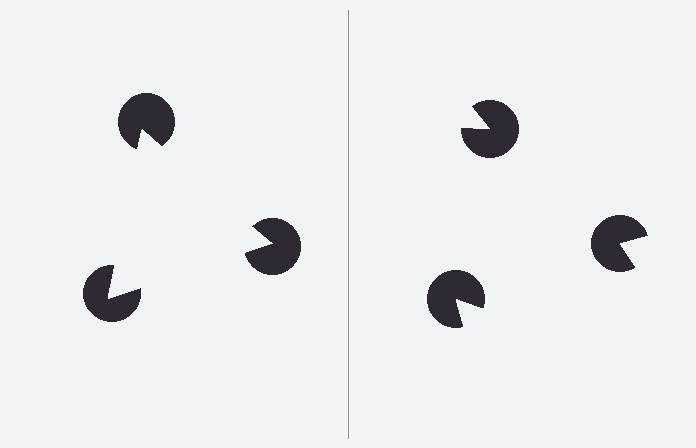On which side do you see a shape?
An illusory triangle appears on the left side. On the right side the wedge cuts are rotated, so no coherent shape forms.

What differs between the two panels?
The pac-man discs are positioned identically on both sides; only the wedge orientations differ. On the left they align to a triangle; on the right they are misaligned.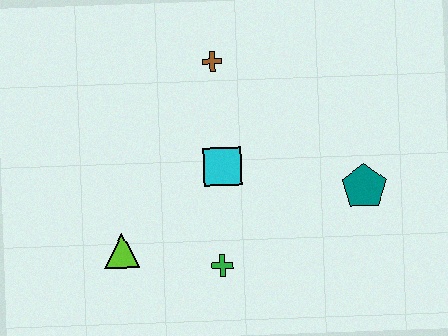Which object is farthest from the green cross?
The brown cross is farthest from the green cross.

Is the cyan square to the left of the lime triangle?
No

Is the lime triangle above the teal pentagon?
No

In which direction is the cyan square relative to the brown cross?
The cyan square is below the brown cross.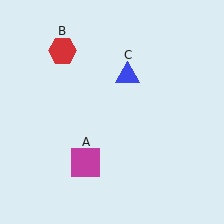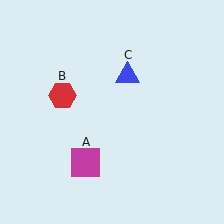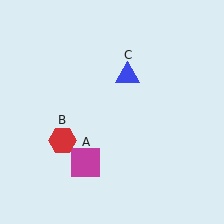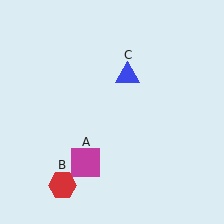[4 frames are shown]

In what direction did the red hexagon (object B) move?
The red hexagon (object B) moved down.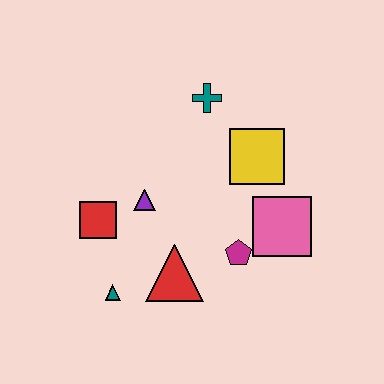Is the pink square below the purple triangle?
Yes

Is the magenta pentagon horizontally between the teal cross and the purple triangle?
No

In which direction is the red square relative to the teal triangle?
The red square is above the teal triangle.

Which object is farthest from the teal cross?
The teal triangle is farthest from the teal cross.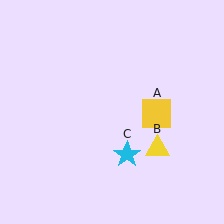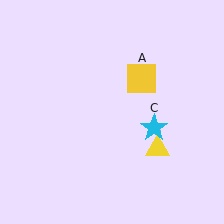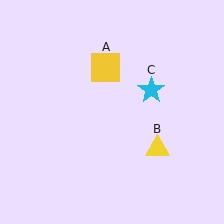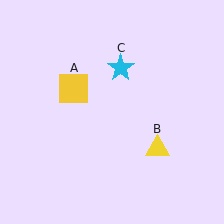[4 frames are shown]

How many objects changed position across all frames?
2 objects changed position: yellow square (object A), cyan star (object C).